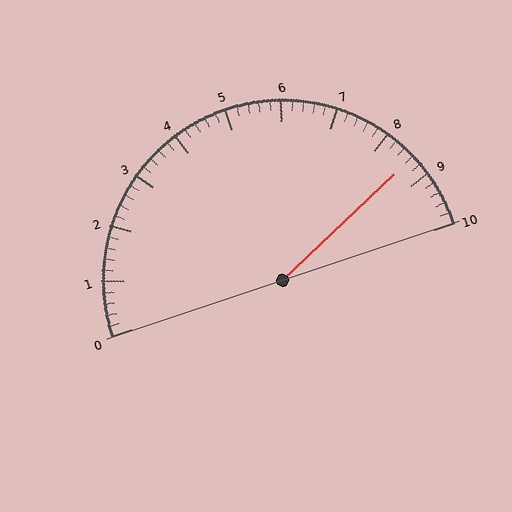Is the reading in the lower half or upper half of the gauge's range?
The reading is in the upper half of the range (0 to 10).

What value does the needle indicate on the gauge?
The needle indicates approximately 8.6.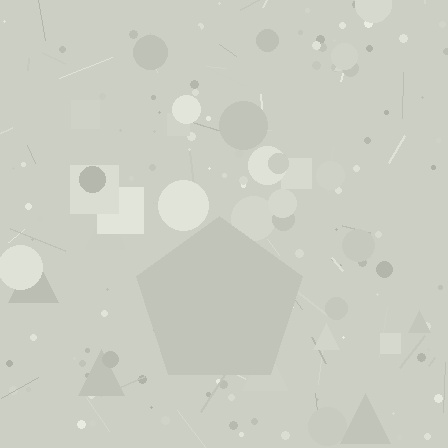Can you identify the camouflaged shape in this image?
The camouflaged shape is a pentagon.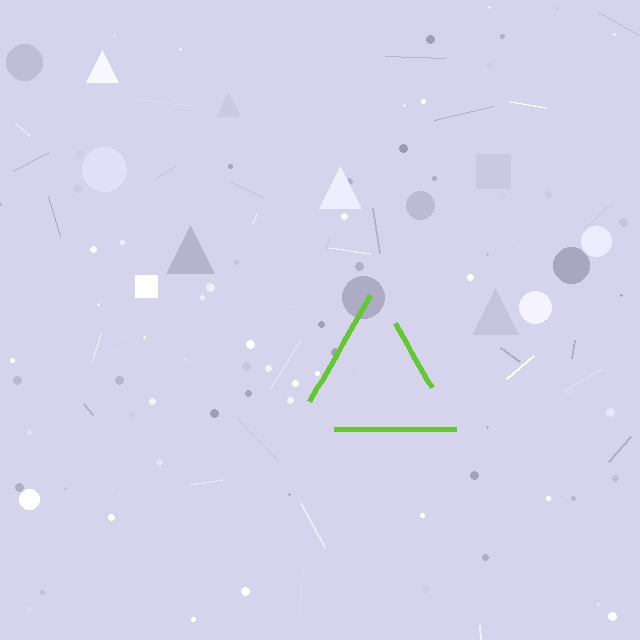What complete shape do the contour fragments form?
The contour fragments form a triangle.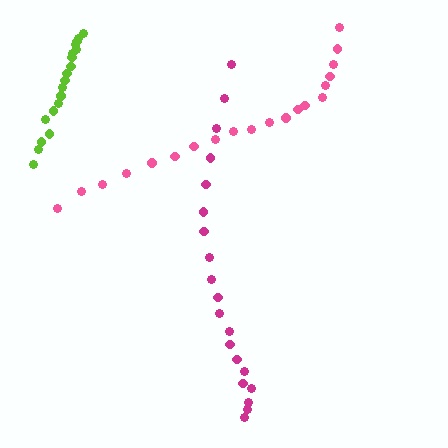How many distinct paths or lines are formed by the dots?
There are 3 distinct paths.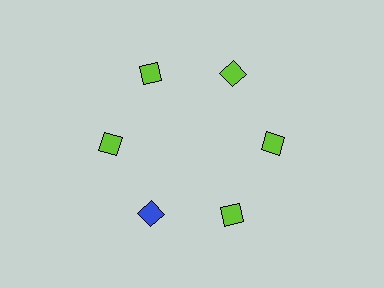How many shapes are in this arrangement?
There are 6 shapes arranged in a ring pattern.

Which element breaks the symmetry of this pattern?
The blue diamond at roughly the 7 o'clock position breaks the symmetry. All other shapes are lime diamonds.